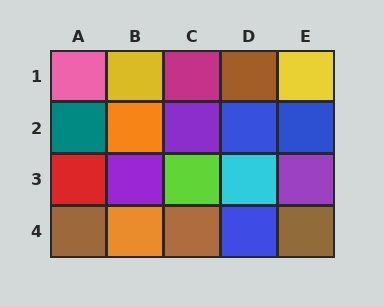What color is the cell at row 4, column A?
Brown.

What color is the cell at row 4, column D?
Blue.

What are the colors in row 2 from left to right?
Teal, orange, purple, blue, blue.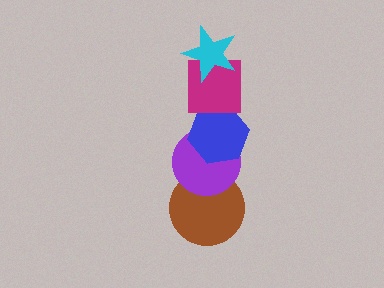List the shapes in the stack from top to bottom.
From top to bottom: the cyan star, the magenta square, the blue hexagon, the purple circle, the brown circle.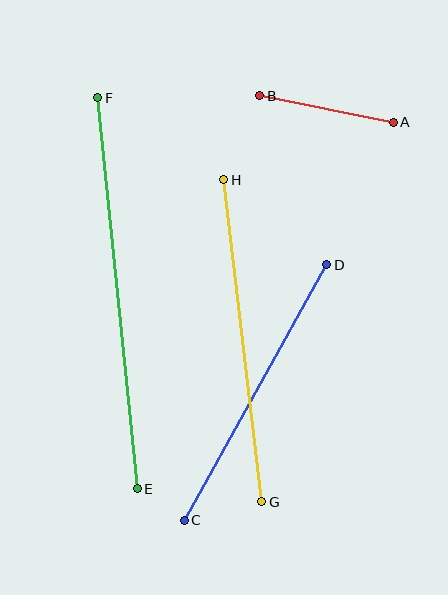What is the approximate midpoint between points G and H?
The midpoint is at approximately (243, 341) pixels.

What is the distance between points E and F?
The distance is approximately 393 pixels.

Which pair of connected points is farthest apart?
Points E and F are farthest apart.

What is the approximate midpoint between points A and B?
The midpoint is at approximately (327, 109) pixels.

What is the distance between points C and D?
The distance is approximately 293 pixels.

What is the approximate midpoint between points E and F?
The midpoint is at approximately (118, 293) pixels.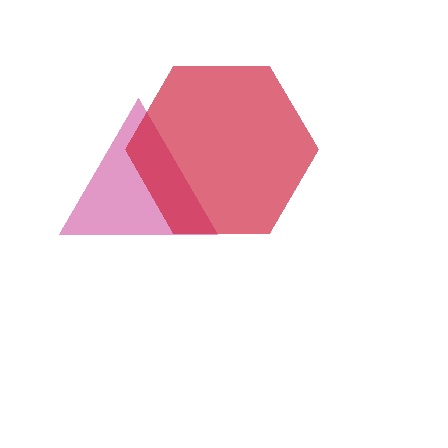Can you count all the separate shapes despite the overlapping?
Yes, there are 2 separate shapes.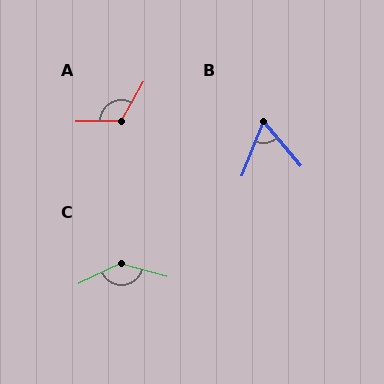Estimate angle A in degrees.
Approximately 120 degrees.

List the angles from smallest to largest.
B (62°), A (120°), C (138°).